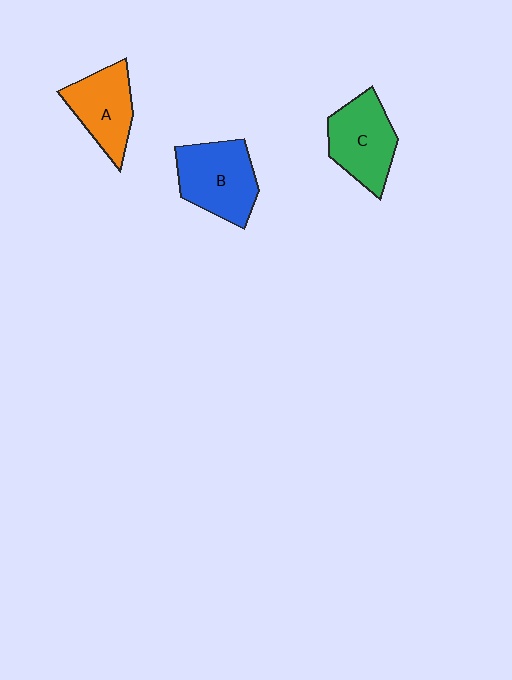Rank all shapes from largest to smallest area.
From largest to smallest: B (blue), C (green), A (orange).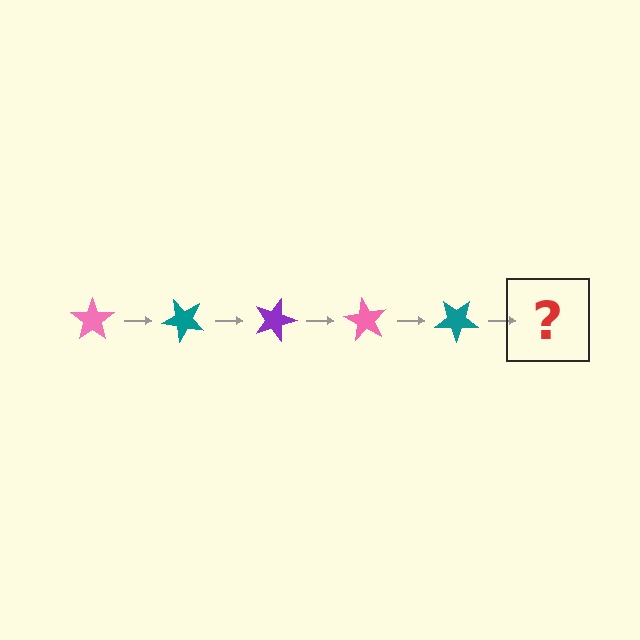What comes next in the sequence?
The next element should be a purple star, rotated 225 degrees from the start.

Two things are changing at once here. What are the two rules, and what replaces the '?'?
The two rules are that it rotates 45 degrees each step and the color cycles through pink, teal, and purple. The '?' should be a purple star, rotated 225 degrees from the start.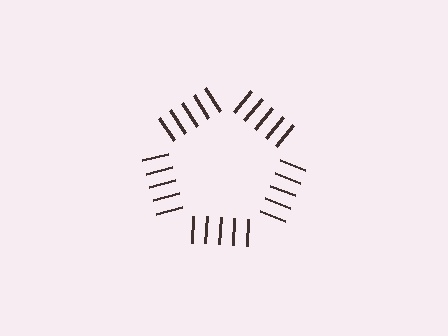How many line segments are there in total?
25 — 5 along each of the 5 edges.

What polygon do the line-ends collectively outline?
An illusory pentagon — the line segments terminate on its edges but no continuous stroke is drawn.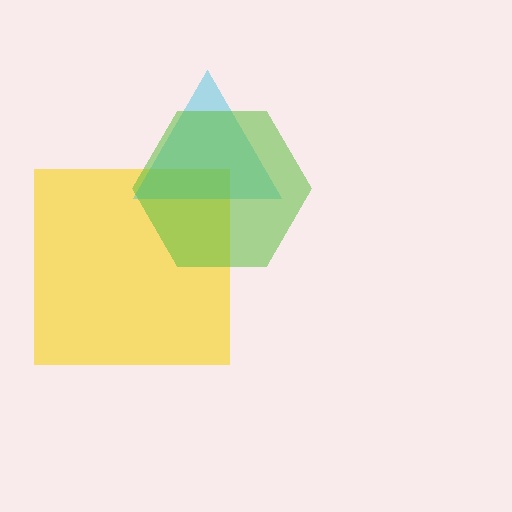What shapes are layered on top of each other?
The layered shapes are: a yellow square, a cyan triangle, a lime hexagon.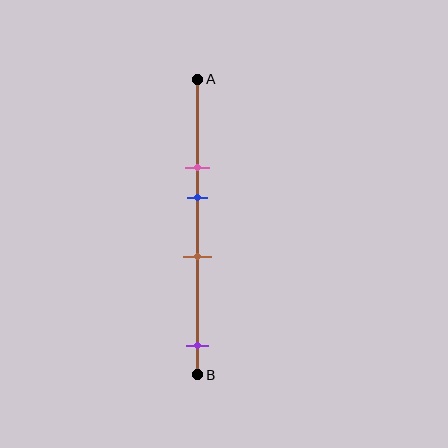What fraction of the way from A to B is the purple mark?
The purple mark is approximately 90% (0.9) of the way from A to B.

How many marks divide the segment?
There are 4 marks dividing the segment.